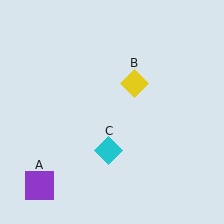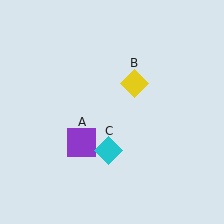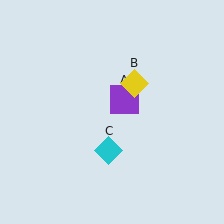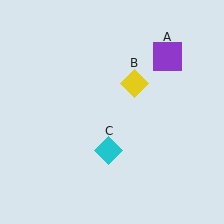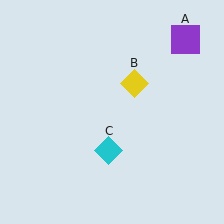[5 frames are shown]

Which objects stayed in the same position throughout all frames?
Yellow diamond (object B) and cyan diamond (object C) remained stationary.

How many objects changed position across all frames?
1 object changed position: purple square (object A).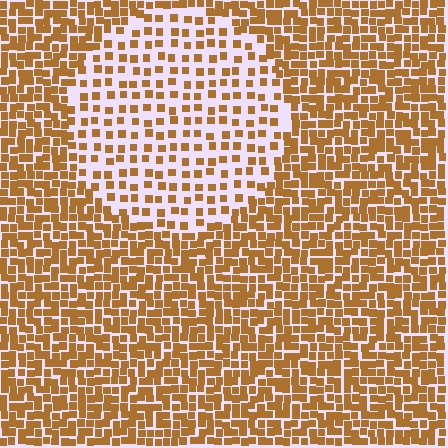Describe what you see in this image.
The image contains small brown elements arranged at two different densities. A circle-shaped region is visible where the elements are less densely packed than the surrounding area.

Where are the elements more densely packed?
The elements are more densely packed outside the circle boundary.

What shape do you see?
I see a circle.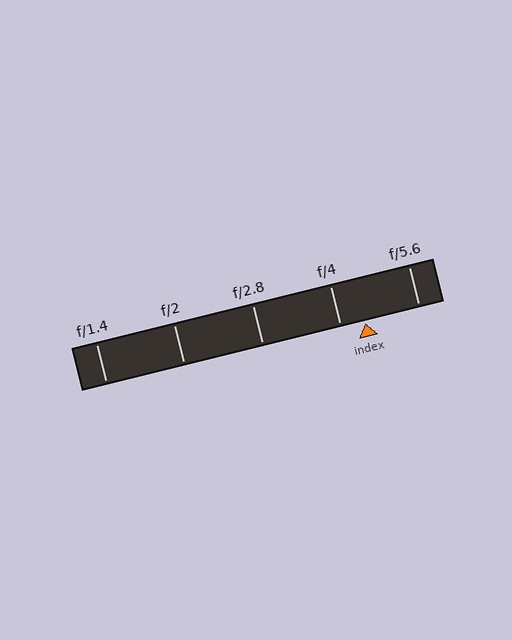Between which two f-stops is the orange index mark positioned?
The index mark is between f/4 and f/5.6.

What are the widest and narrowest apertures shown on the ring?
The widest aperture shown is f/1.4 and the narrowest is f/5.6.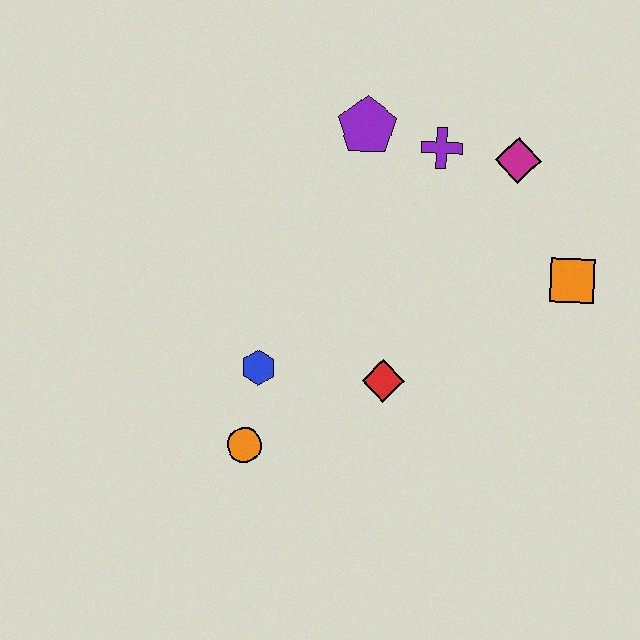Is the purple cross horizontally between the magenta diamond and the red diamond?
Yes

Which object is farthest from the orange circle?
The magenta diamond is farthest from the orange circle.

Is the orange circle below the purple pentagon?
Yes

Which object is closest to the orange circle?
The blue hexagon is closest to the orange circle.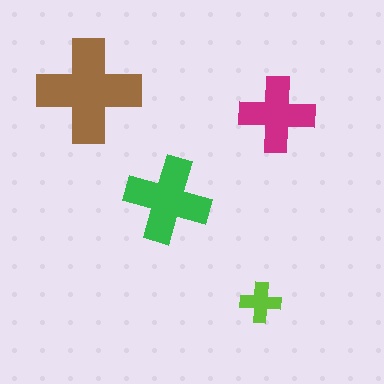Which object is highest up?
The brown cross is topmost.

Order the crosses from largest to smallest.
the brown one, the green one, the magenta one, the lime one.